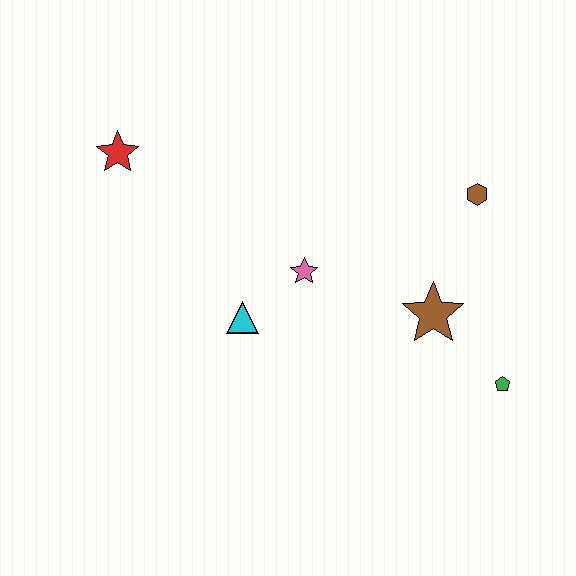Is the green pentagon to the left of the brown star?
No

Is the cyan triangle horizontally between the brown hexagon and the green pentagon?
No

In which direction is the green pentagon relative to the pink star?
The green pentagon is to the right of the pink star.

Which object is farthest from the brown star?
The red star is farthest from the brown star.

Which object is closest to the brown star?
The green pentagon is closest to the brown star.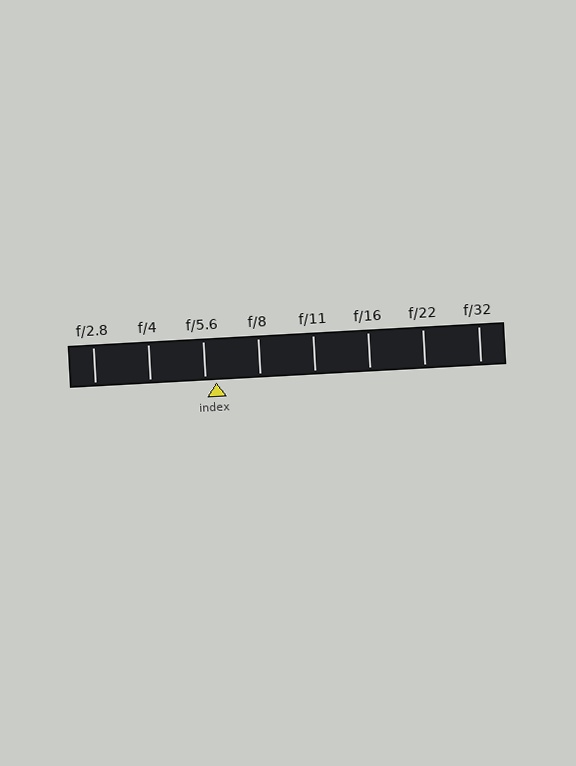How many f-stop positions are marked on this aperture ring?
There are 8 f-stop positions marked.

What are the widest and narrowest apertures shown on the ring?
The widest aperture shown is f/2.8 and the narrowest is f/32.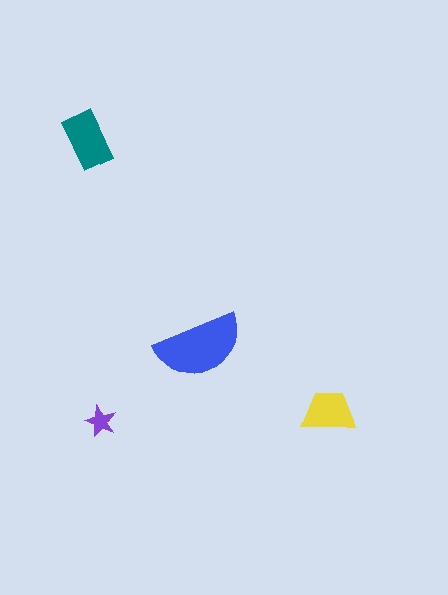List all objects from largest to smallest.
The blue semicircle, the teal rectangle, the yellow trapezoid, the purple star.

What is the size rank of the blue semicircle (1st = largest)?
1st.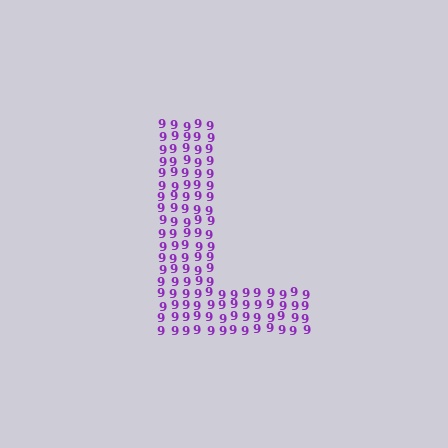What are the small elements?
The small elements are digit 9's.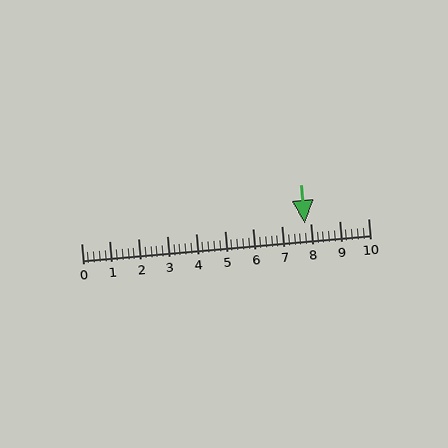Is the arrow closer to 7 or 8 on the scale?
The arrow is closer to 8.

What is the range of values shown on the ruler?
The ruler shows values from 0 to 10.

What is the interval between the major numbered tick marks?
The major tick marks are spaced 1 units apart.